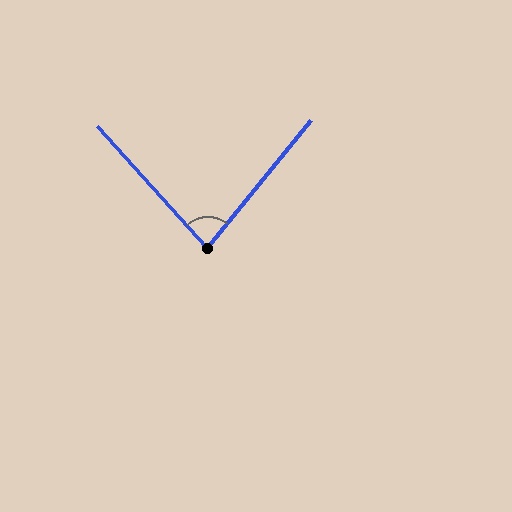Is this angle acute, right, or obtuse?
It is acute.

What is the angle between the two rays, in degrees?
Approximately 81 degrees.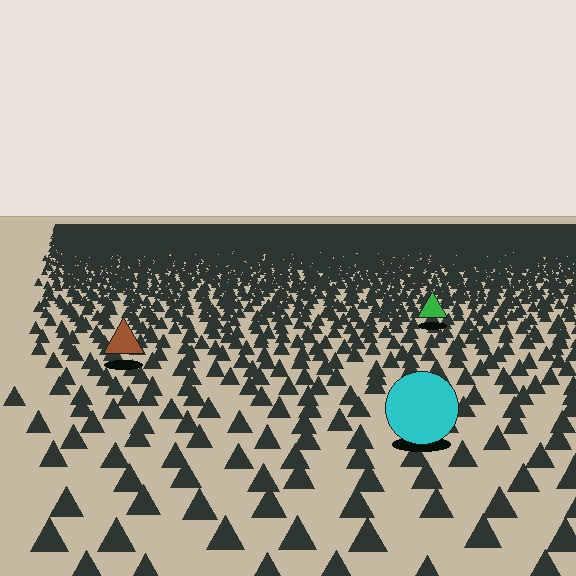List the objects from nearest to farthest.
From nearest to farthest: the cyan circle, the brown triangle, the green triangle.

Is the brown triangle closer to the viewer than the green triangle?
Yes. The brown triangle is closer — you can tell from the texture gradient: the ground texture is coarser near it.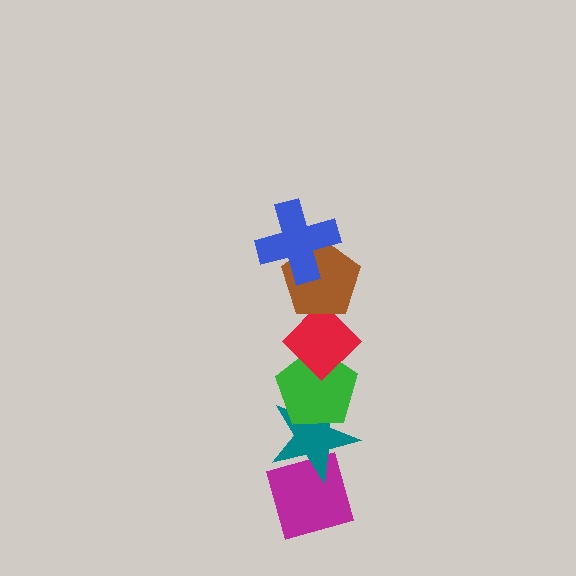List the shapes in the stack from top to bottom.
From top to bottom: the blue cross, the brown pentagon, the red diamond, the green pentagon, the teal star, the magenta diamond.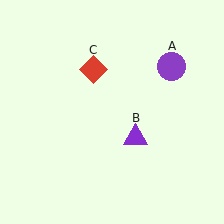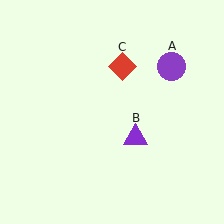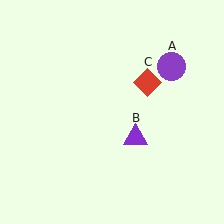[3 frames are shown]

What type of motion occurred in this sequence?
The red diamond (object C) rotated clockwise around the center of the scene.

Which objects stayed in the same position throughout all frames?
Purple circle (object A) and purple triangle (object B) remained stationary.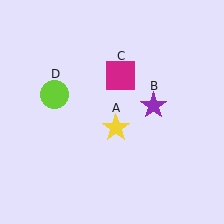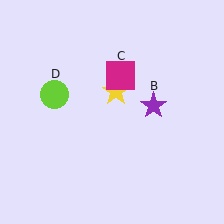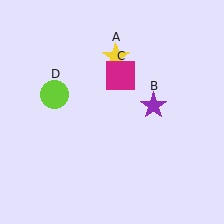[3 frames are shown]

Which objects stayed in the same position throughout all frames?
Purple star (object B) and magenta square (object C) and lime circle (object D) remained stationary.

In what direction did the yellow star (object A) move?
The yellow star (object A) moved up.